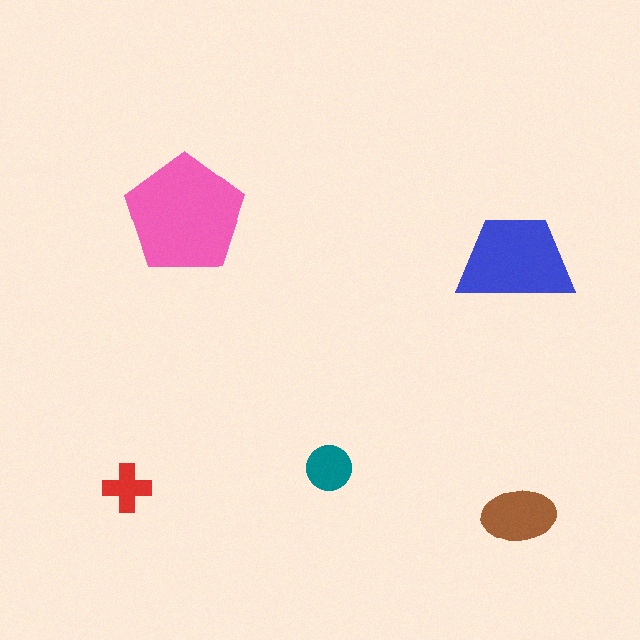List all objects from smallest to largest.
The red cross, the teal circle, the brown ellipse, the blue trapezoid, the pink pentagon.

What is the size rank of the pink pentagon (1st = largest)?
1st.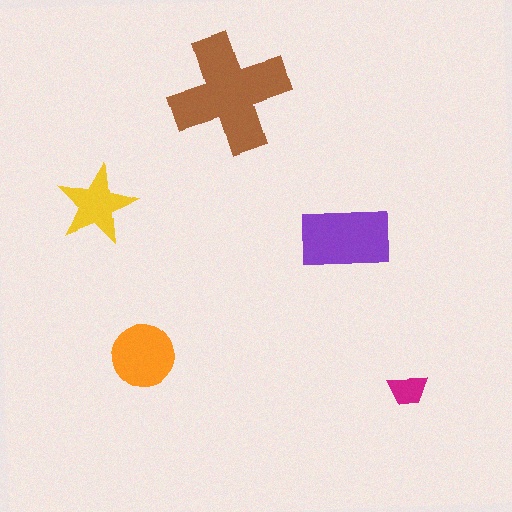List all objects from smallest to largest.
The magenta trapezoid, the yellow star, the orange circle, the purple rectangle, the brown cross.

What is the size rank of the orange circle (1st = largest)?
3rd.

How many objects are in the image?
There are 5 objects in the image.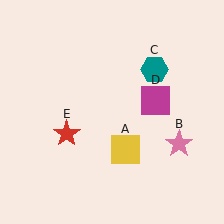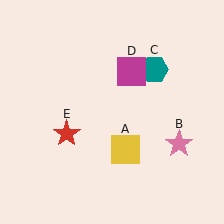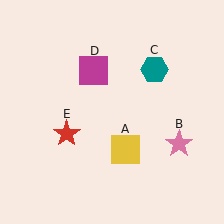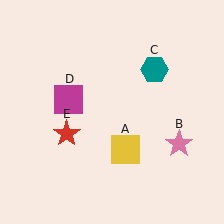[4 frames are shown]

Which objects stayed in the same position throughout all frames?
Yellow square (object A) and pink star (object B) and teal hexagon (object C) and red star (object E) remained stationary.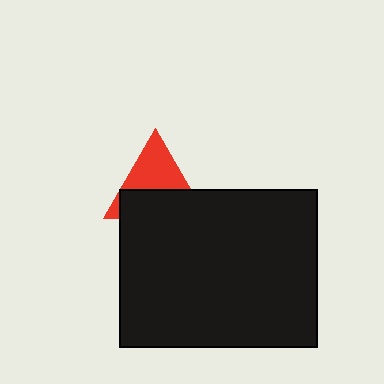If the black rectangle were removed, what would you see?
You would see the complete red triangle.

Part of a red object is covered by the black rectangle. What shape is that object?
It is a triangle.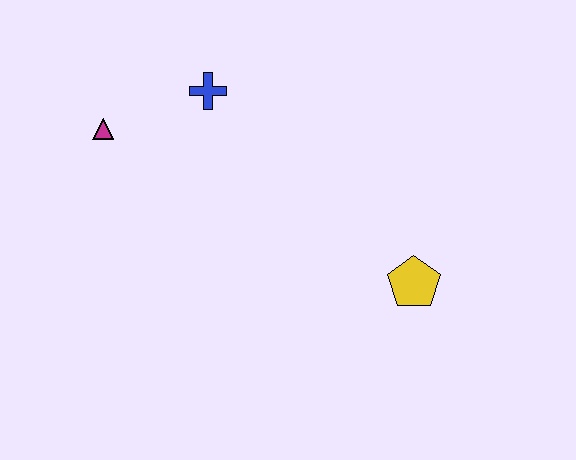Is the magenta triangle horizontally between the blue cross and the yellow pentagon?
No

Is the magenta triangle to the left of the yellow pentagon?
Yes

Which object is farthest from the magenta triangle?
The yellow pentagon is farthest from the magenta triangle.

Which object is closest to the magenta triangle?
The blue cross is closest to the magenta triangle.